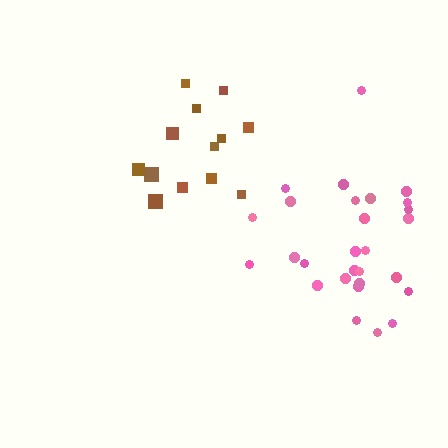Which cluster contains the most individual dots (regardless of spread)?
Pink (28).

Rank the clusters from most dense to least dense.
pink, brown.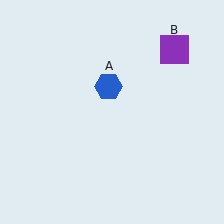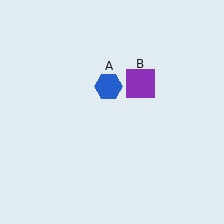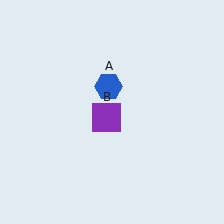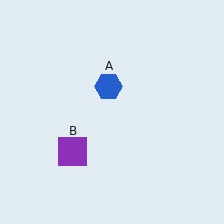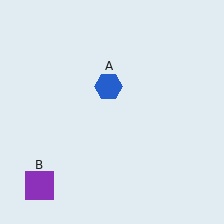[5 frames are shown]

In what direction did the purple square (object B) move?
The purple square (object B) moved down and to the left.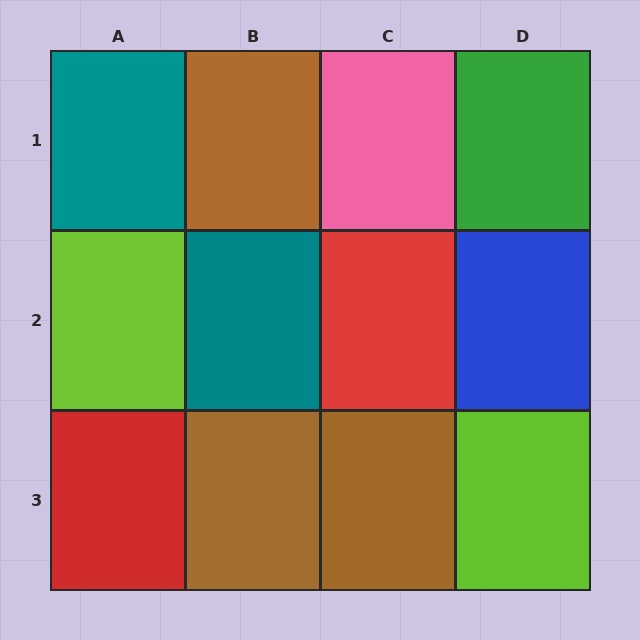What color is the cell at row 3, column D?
Lime.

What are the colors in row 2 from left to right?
Lime, teal, red, blue.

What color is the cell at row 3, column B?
Brown.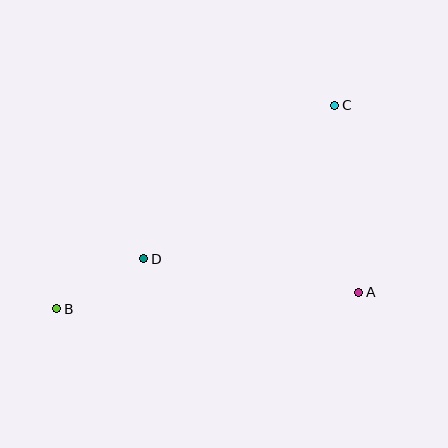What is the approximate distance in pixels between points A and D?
The distance between A and D is approximately 217 pixels.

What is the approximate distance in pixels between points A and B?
The distance between A and B is approximately 302 pixels.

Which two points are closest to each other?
Points B and D are closest to each other.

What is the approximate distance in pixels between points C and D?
The distance between C and D is approximately 245 pixels.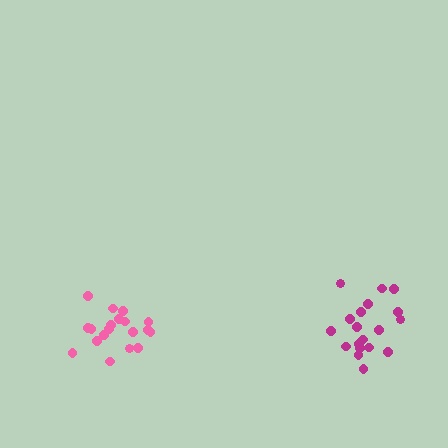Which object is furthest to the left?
The pink cluster is leftmost.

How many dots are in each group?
Group 1: 19 dots, Group 2: 19 dots (38 total).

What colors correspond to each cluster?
The clusters are colored: magenta, pink.